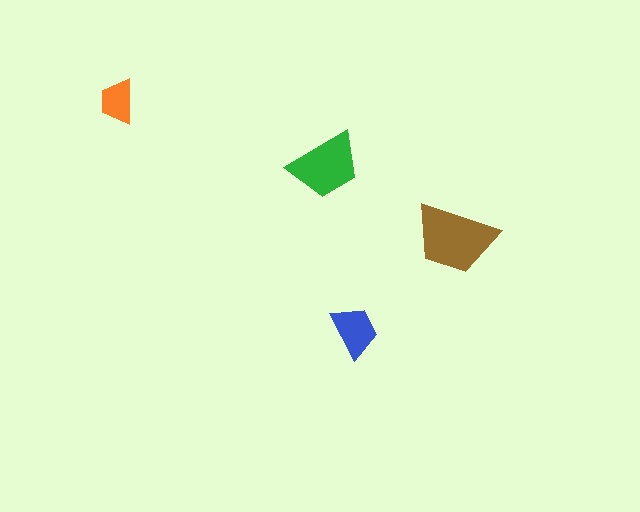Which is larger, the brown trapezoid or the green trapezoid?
The brown one.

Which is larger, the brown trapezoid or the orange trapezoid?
The brown one.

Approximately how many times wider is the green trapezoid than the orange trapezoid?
About 1.5 times wider.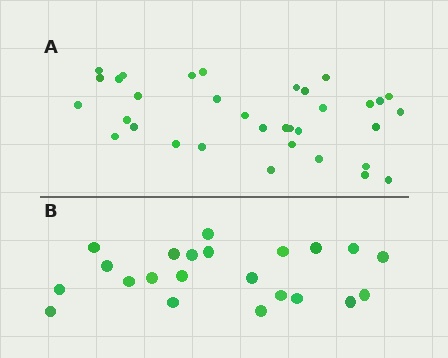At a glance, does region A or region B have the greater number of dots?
Region A (the top region) has more dots.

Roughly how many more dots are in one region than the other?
Region A has roughly 12 or so more dots than region B.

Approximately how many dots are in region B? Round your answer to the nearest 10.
About 20 dots. (The exact count is 22, which rounds to 20.)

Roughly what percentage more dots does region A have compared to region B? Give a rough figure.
About 55% more.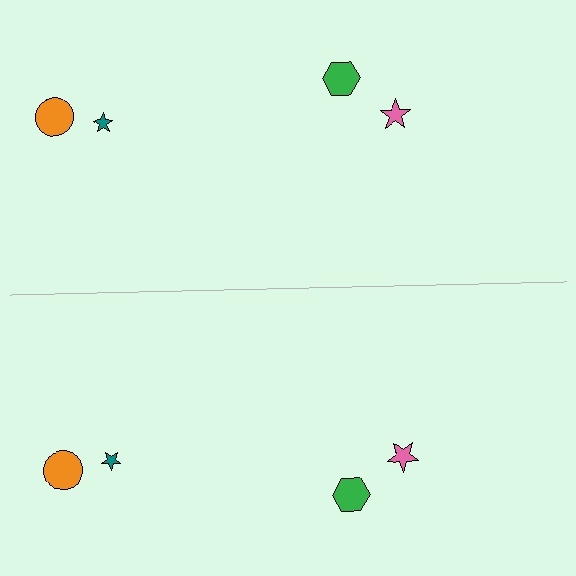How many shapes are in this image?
There are 8 shapes in this image.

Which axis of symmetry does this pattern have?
The pattern has a horizontal axis of symmetry running through the center of the image.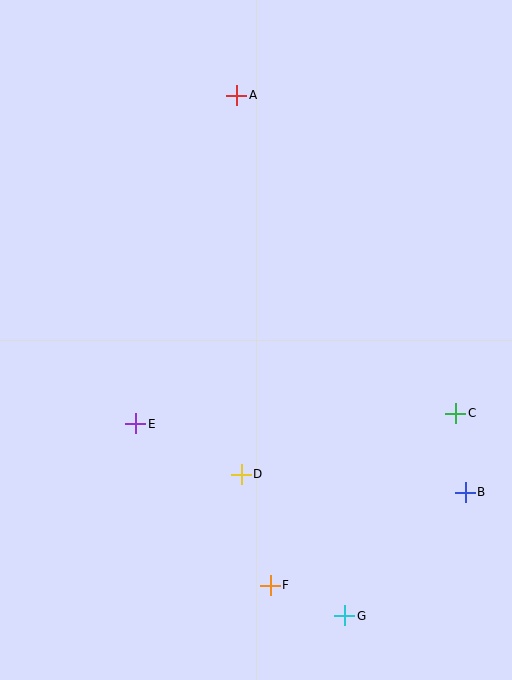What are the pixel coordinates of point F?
Point F is at (270, 585).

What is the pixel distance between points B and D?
The distance between B and D is 225 pixels.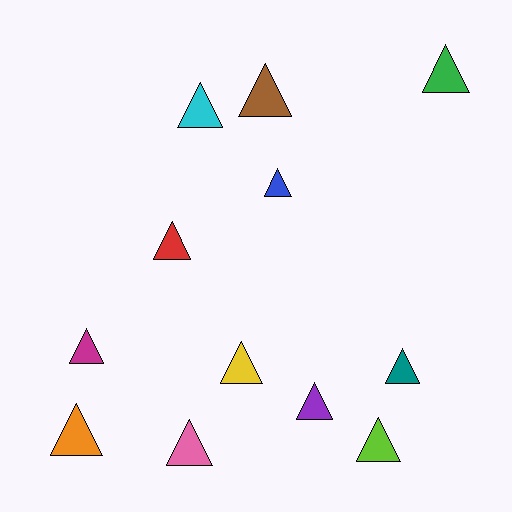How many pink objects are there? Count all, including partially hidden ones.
There is 1 pink object.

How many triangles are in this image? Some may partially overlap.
There are 12 triangles.